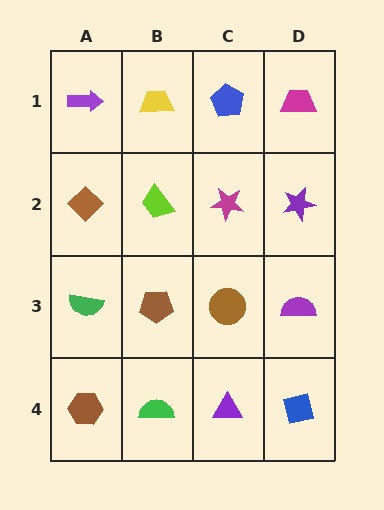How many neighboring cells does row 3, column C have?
4.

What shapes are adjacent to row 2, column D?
A magenta trapezoid (row 1, column D), a purple semicircle (row 3, column D), a magenta star (row 2, column C).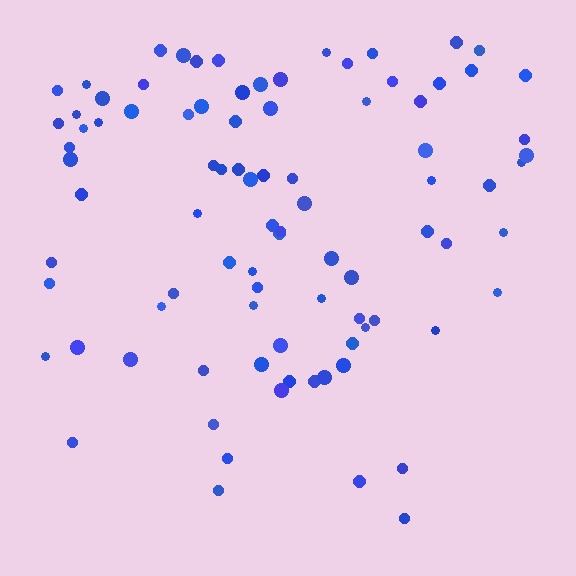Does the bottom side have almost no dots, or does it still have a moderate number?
Still a moderate number, just noticeably fewer than the top.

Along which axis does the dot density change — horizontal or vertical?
Vertical.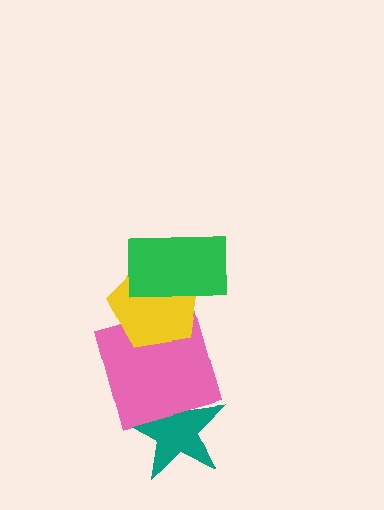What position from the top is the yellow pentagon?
The yellow pentagon is 2nd from the top.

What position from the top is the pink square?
The pink square is 3rd from the top.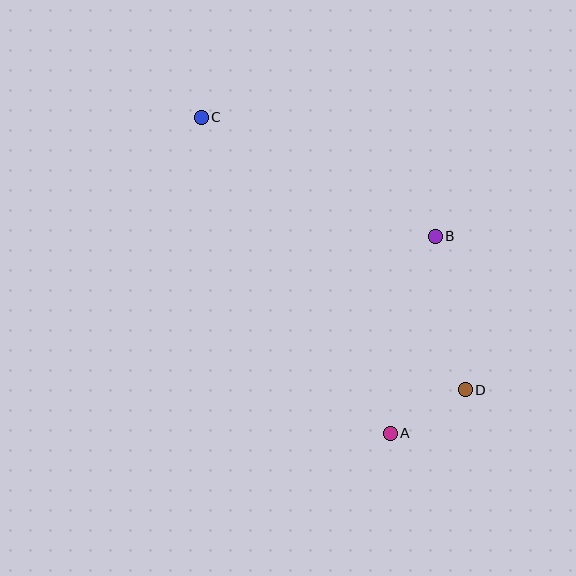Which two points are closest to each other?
Points A and D are closest to each other.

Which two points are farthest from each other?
Points C and D are farthest from each other.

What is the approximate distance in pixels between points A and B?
The distance between A and B is approximately 202 pixels.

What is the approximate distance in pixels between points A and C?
The distance between A and C is approximately 368 pixels.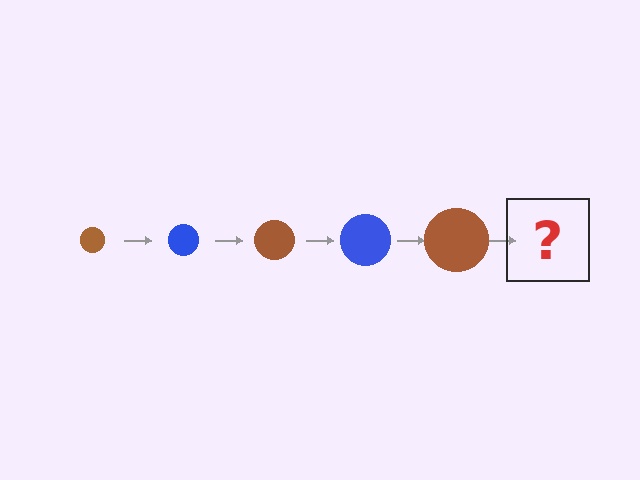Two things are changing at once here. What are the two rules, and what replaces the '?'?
The two rules are that the circle grows larger each step and the color cycles through brown and blue. The '?' should be a blue circle, larger than the previous one.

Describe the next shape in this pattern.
It should be a blue circle, larger than the previous one.